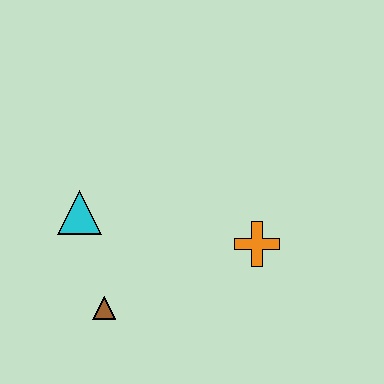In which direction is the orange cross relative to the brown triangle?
The orange cross is to the right of the brown triangle.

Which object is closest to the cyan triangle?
The brown triangle is closest to the cyan triangle.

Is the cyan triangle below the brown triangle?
No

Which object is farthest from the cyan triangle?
The orange cross is farthest from the cyan triangle.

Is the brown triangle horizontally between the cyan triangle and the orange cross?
Yes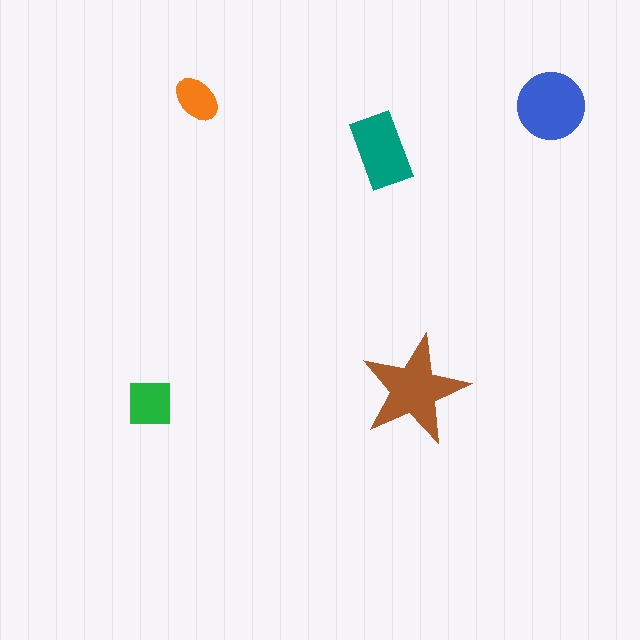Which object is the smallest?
The orange ellipse.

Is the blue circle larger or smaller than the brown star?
Smaller.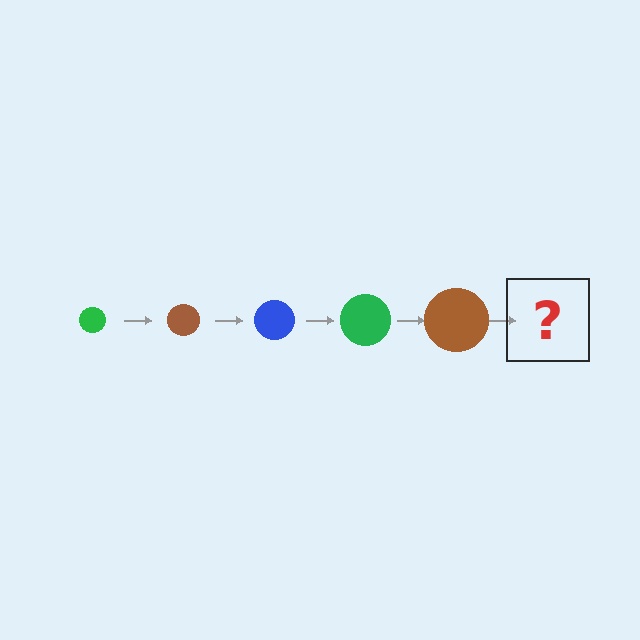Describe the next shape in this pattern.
It should be a blue circle, larger than the previous one.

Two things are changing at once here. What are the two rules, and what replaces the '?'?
The two rules are that the circle grows larger each step and the color cycles through green, brown, and blue. The '?' should be a blue circle, larger than the previous one.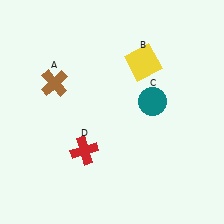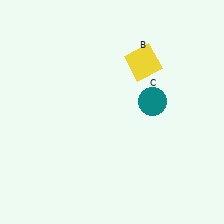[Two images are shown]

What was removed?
The brown cross (A), the red cross (D) were removed in Image 2.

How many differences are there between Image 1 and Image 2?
There are 2 differences between the two images.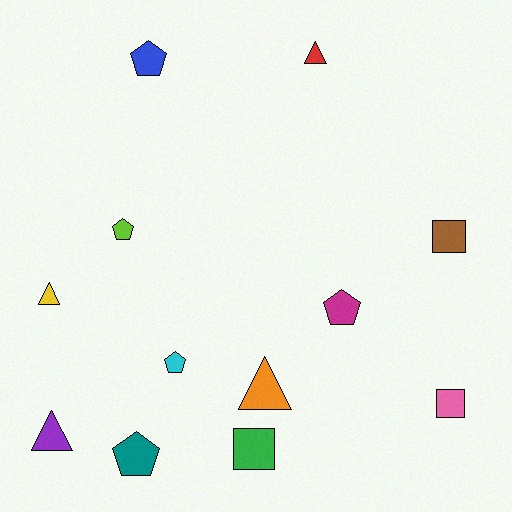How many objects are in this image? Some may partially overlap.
There are 12 objects.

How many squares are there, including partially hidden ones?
There are 3 squares.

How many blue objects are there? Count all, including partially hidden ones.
There is 1 blue object.